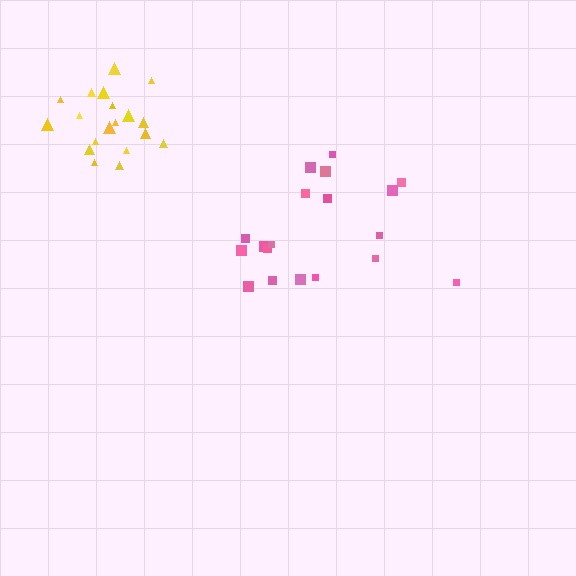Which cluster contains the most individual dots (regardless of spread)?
Pink (19).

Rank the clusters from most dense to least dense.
yellow, pink.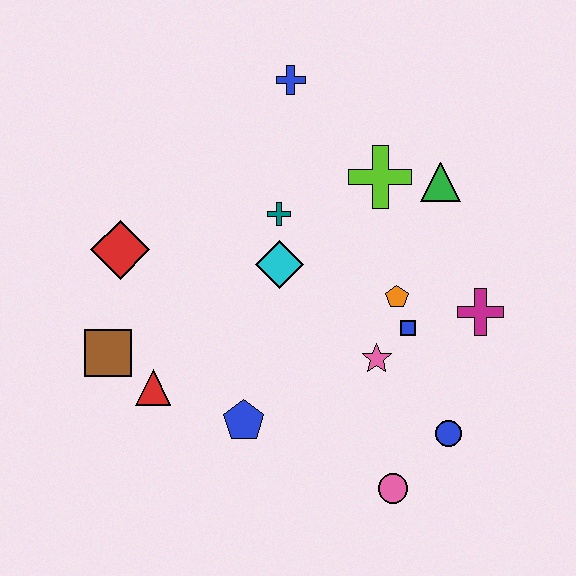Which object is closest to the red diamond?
The brown square is closest to the red diamond.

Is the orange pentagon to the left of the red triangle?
No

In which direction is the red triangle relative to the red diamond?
The red triangle is below the red diamond.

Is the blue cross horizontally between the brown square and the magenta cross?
Yes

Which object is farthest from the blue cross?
The pink circle is farthest from the blue cross.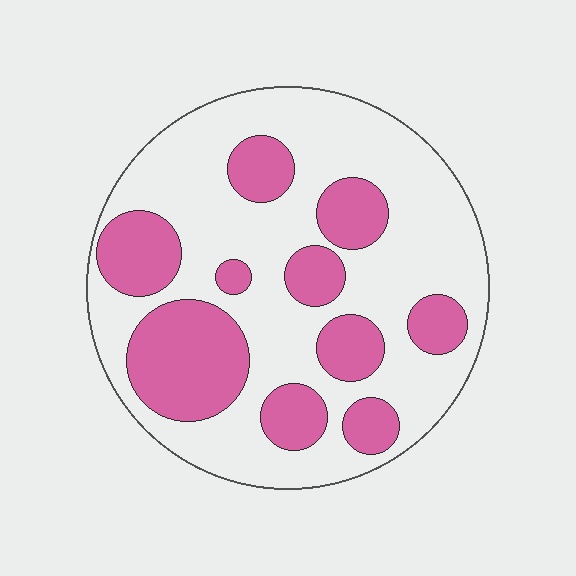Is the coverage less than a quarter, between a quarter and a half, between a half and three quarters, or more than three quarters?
Between a quarter and a half.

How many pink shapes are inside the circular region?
10.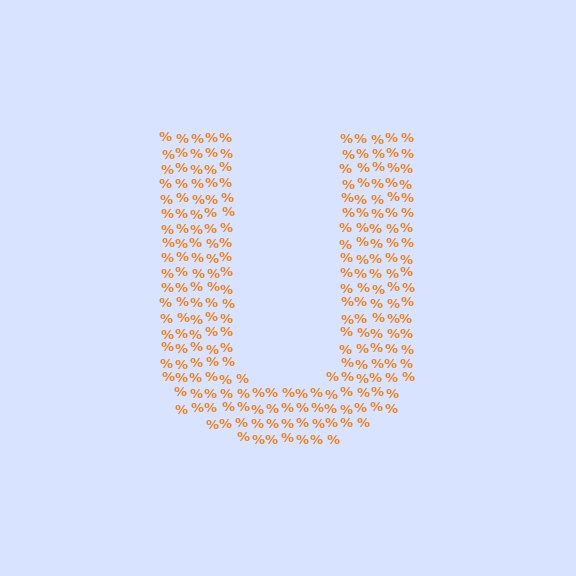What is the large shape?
The large shape is the letter U.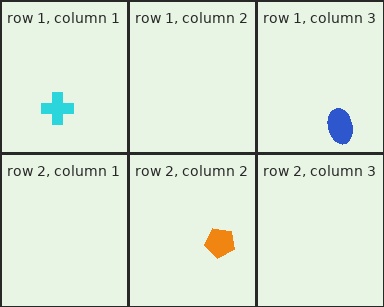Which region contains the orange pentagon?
The row 2, column 2 region.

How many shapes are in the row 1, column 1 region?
1.